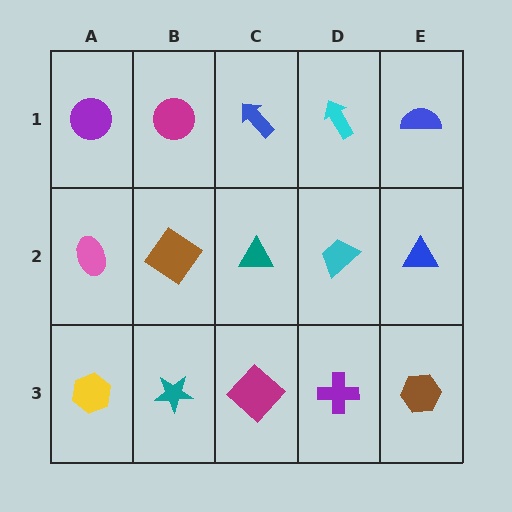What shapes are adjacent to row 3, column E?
A blue triangle (row 2, column E), a purple cross (row 3, column D).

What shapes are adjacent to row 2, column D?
A cyan arrow (row 1, column D), a purple cross (row 3, column D), a teal triangle (row 2, column C), a blue triangle (row 2, column E).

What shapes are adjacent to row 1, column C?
A teal triangle (row 2, column C), a magenta circle (row 1, column B), a cyan arrow (row 1, column D).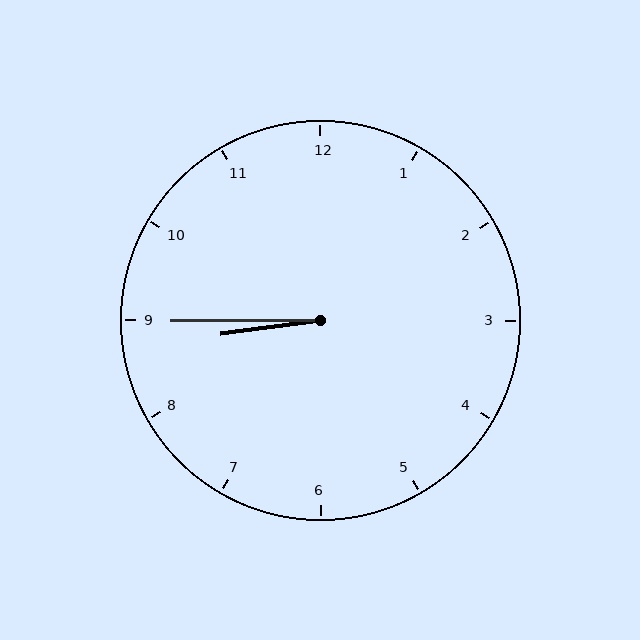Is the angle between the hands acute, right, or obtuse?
It is acute.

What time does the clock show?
8:45.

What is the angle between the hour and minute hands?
Approximately 8 degrees.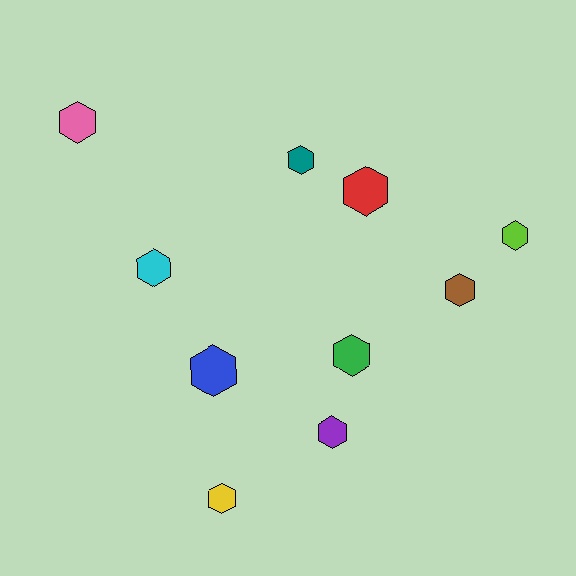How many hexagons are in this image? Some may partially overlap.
There are 10 hexagons.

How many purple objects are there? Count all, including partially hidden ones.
There is 1 purple object.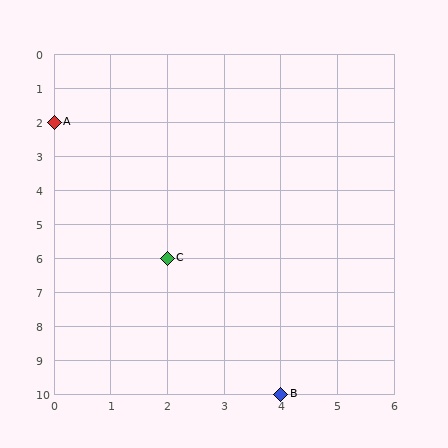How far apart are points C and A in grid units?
Points C and A are 2 columns and 4 rows apart (about 4.5 grid units diagonally).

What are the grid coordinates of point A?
Point A is at grid coordinates (0, 2).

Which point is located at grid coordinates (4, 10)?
Point B is at (4, 10).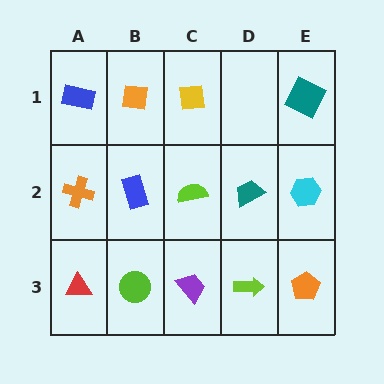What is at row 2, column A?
An orange cross.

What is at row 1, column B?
An orange square.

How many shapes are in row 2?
5 shapes.